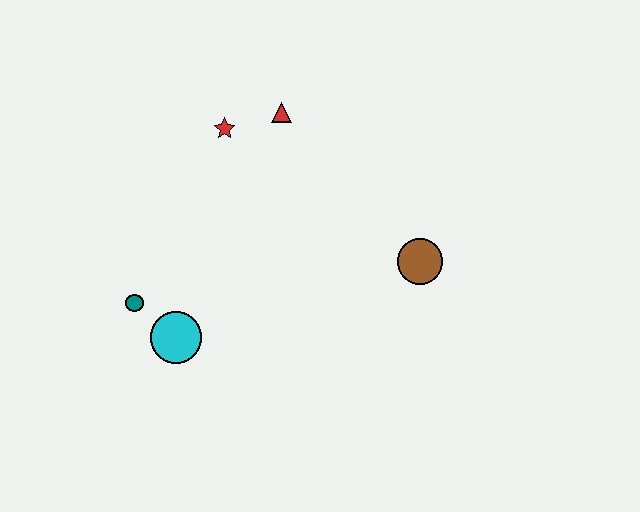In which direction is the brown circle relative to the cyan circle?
The brown circle is to the right of the cyan circle.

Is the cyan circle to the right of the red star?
No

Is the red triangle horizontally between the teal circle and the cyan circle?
No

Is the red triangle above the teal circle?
Yes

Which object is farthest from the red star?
The brown circle is farthest from the red star.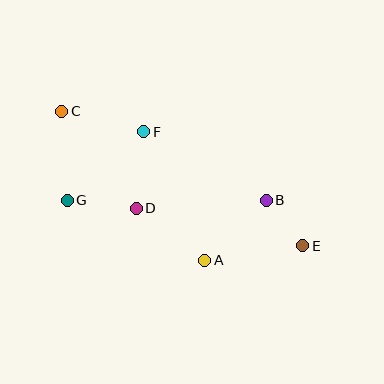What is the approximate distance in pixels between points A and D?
The distance between A and D is approximately 86 pixels.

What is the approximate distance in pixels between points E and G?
The distance between E and G is approximately 240 pixels.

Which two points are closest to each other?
Points B and E are closest to each other.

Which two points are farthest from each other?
Points C and E are farthest from each other.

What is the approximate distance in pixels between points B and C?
The distance between B and C is approximately 223 pixels.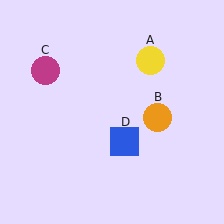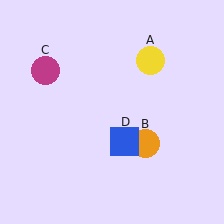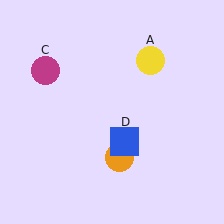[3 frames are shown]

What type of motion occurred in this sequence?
The orange circle (object B) rotated clockwise around the center of the scene.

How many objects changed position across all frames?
1 object changed position: orange circle (object B).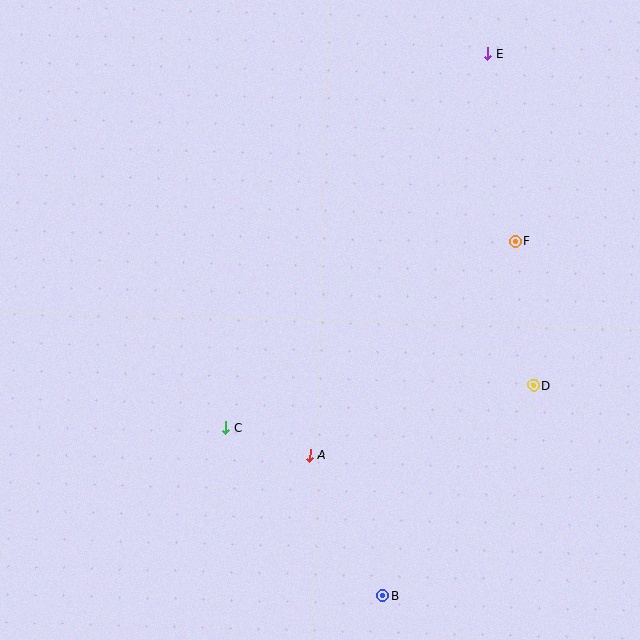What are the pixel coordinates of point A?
Point A is at (310, 455).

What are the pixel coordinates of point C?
Point C is at (226, 427).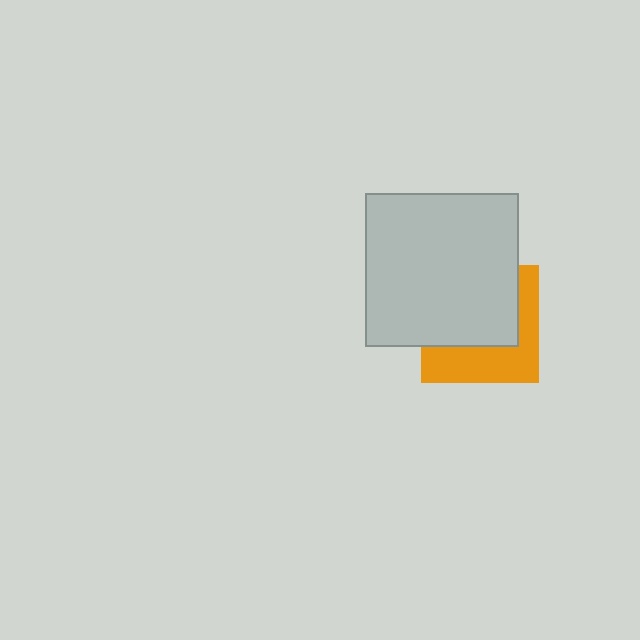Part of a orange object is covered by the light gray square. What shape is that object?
It is a square.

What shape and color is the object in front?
The object in front is a light gray square.